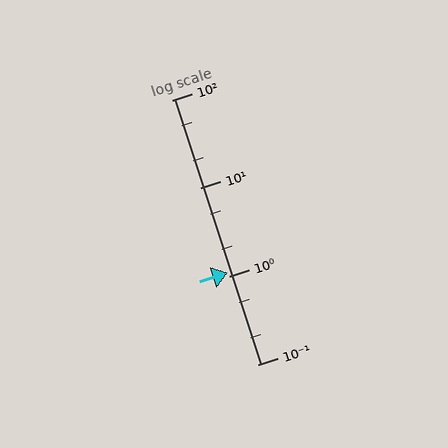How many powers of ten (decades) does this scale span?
The scale spans 3 decades, from 0.1 to 100.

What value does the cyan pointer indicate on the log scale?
The pointer indicates approximately 1.1.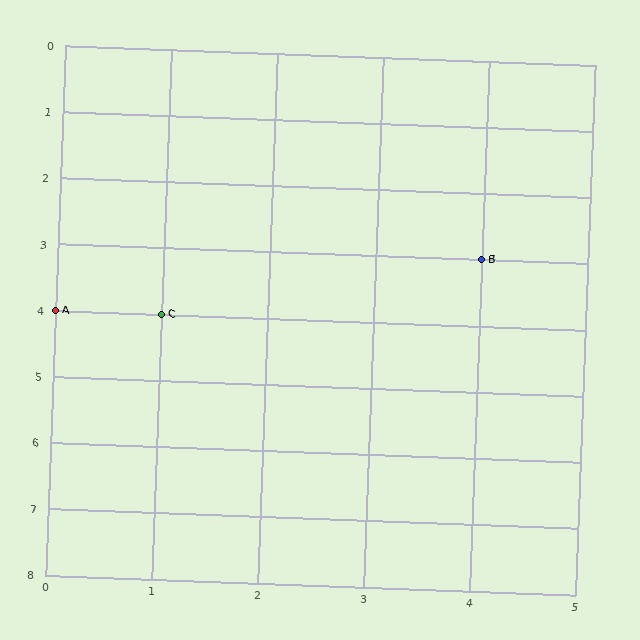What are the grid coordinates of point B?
Point B is at grid coordinates (4, 3).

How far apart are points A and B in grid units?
Points A and B are 4 columns and 1 row apart (about 4.1 grid units diagonally).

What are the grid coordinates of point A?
Point A is at grid coordinates (0, 4).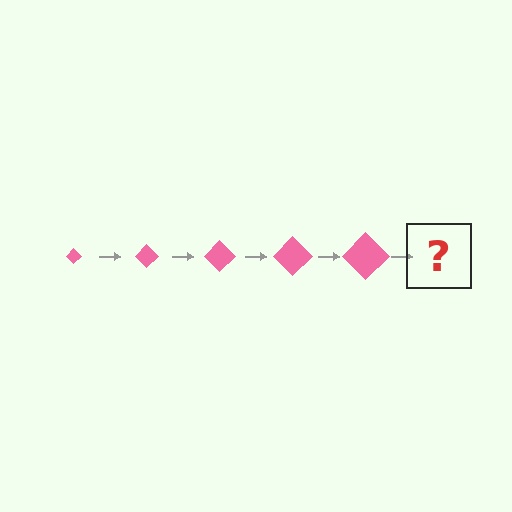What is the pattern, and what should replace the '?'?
The pattern is that the diamond gets progressively larger each step. The '?' should be a pink diamond, larger than the previous one.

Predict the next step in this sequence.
The next step is a pink diamond, larger than the previous one.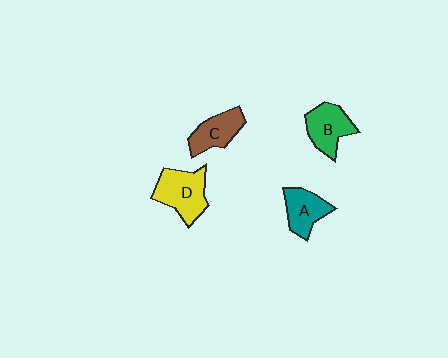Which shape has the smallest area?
Shape A (teal).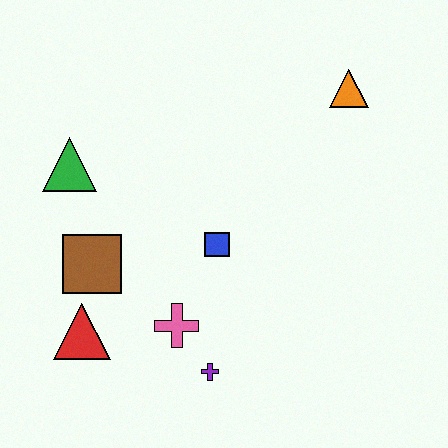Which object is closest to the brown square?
The red triangle is closest to the brown square.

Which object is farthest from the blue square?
The orange triangle is farthest from the blue square.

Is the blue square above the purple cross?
Yes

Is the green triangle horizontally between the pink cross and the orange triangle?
No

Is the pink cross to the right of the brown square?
Yes